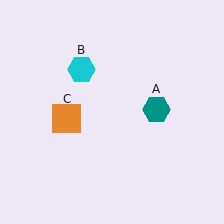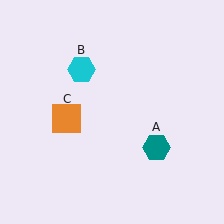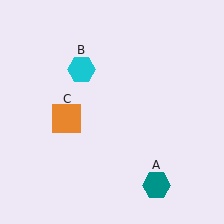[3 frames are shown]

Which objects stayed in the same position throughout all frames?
Cyan hexagon (object B) and orange square (object C) remained stationary.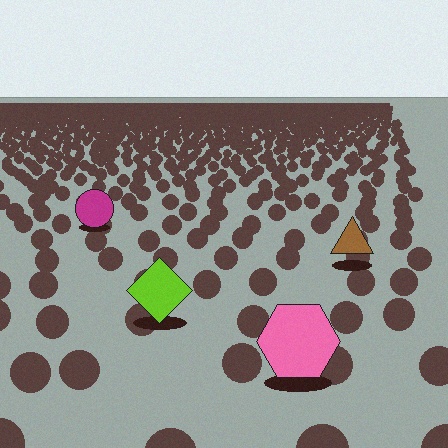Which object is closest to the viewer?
The pink hexagon is closest. The texture marks near it are larger and more spread out.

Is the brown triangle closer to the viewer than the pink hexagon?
No. The pink hexagon is closer — you can tell from the texture gradient: the ground texture is coarser near it.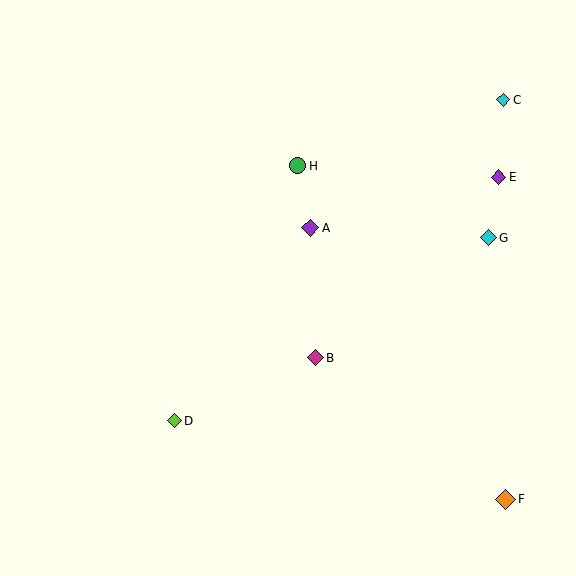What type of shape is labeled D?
Shape D is a lime diamond.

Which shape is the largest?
The orange diamond (labeled F) is the largest.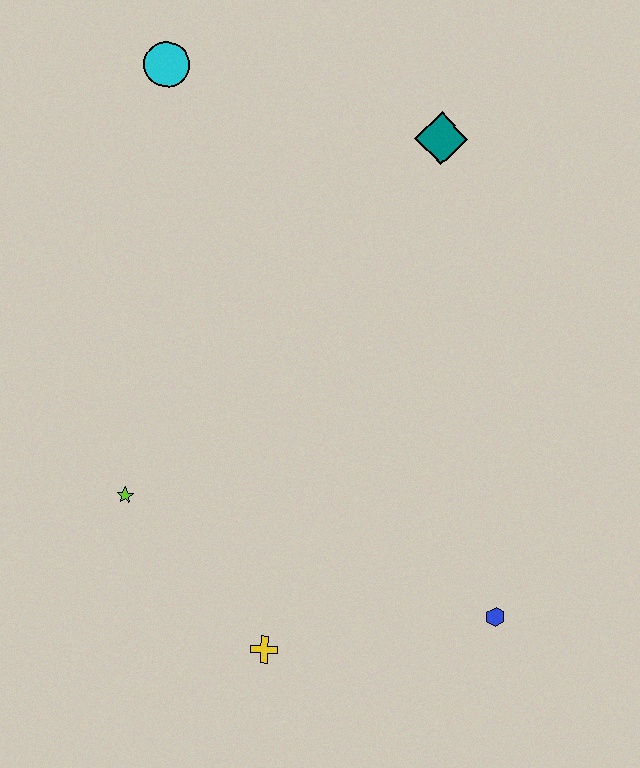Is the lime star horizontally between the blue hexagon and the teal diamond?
No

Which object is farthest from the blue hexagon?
The cyan circle is farthest from the blue hexagon.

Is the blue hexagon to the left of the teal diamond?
No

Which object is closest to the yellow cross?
The lime star is closest to the yellow cross.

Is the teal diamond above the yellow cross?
Yes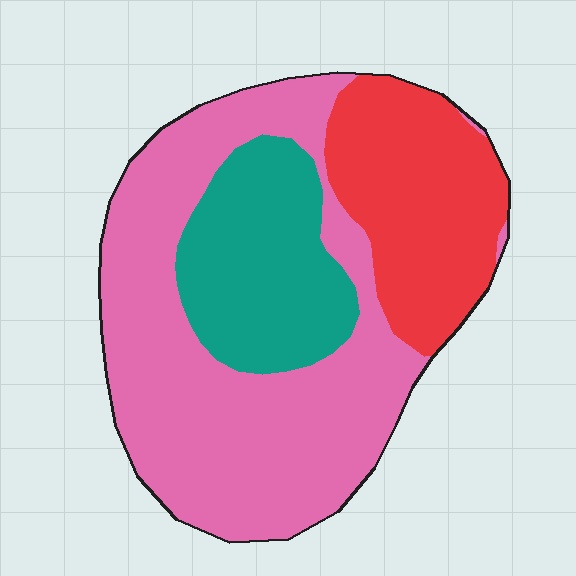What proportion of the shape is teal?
Teal takes up between a sixth and a third of the shape.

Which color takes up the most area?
Pink, at roughly 55%.